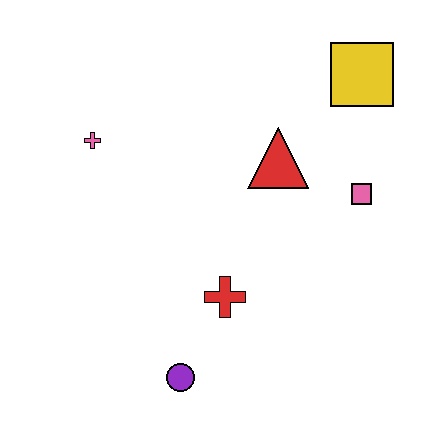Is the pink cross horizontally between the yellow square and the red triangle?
No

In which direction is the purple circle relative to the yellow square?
The purple circle is below the yellow square.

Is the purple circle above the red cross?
No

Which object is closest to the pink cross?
The red triangle is closest to the pink cross.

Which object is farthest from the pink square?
The pink cross is farthest from the pink square.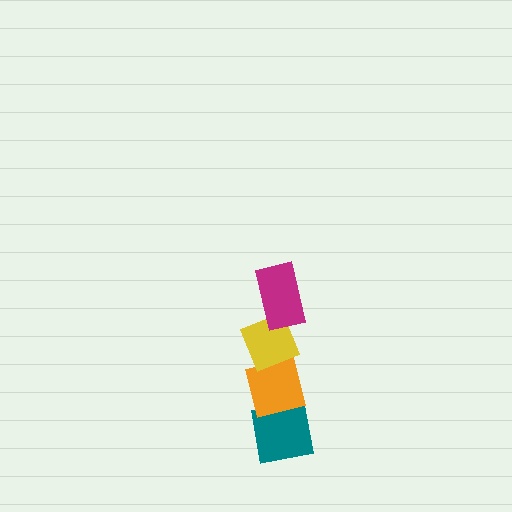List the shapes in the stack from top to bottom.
From top to bottom: the magenta rectangle, the yellow diamond, the orange square, the teal square.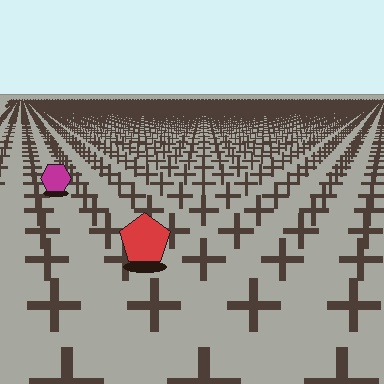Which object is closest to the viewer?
The red pentagon is closest. The texture marks near it are larger and more spread out.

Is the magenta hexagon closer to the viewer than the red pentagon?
No. The red pentagon is closer — you can tell from the texture gradient: the ground texture is coarser near it.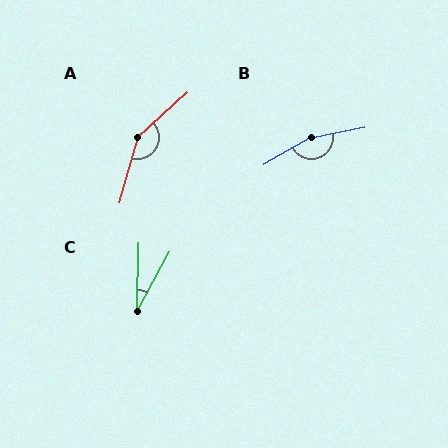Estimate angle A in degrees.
Approximately 148 degrees.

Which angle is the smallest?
C, at approximately 27 degrees.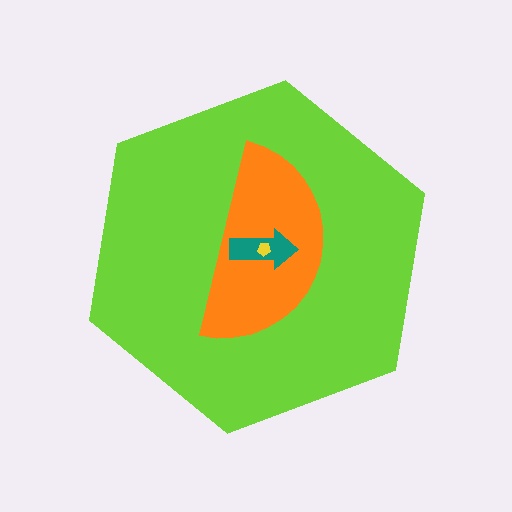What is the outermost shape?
The lime hexagon.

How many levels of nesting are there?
4.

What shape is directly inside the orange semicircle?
The teal arrow.